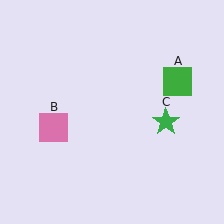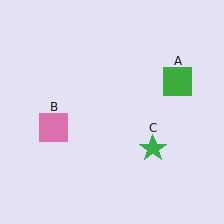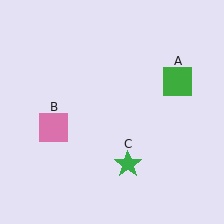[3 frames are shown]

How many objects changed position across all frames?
1 object changed position: green star (object C).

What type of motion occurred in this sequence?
The green star (object C) rotated clockwise around the center of the scene.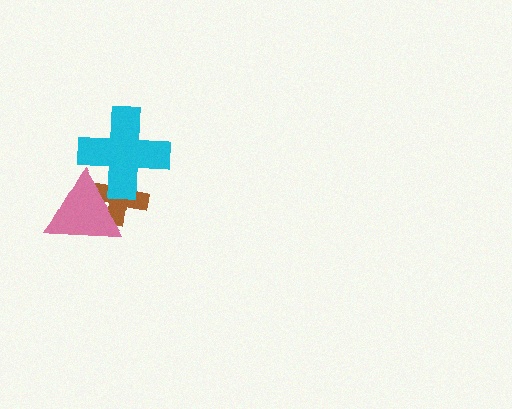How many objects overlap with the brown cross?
2 objects overlap with the brown cross.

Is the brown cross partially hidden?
Yes, it is partially covered by another shape.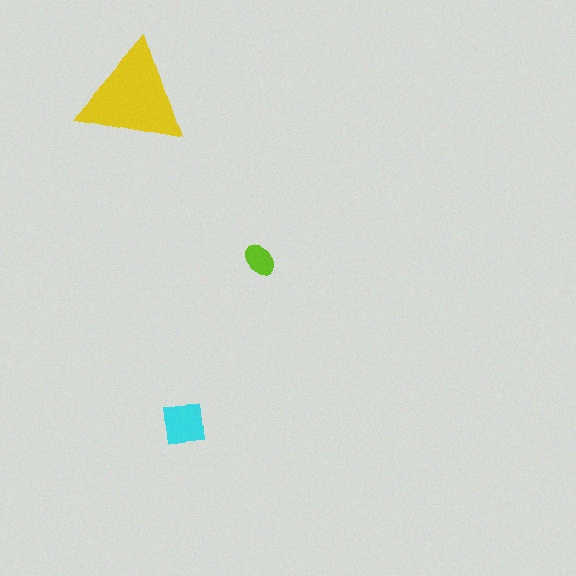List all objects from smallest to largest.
The lime ellipse, the cyan square, the yellow triangle.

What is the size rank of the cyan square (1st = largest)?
2nd.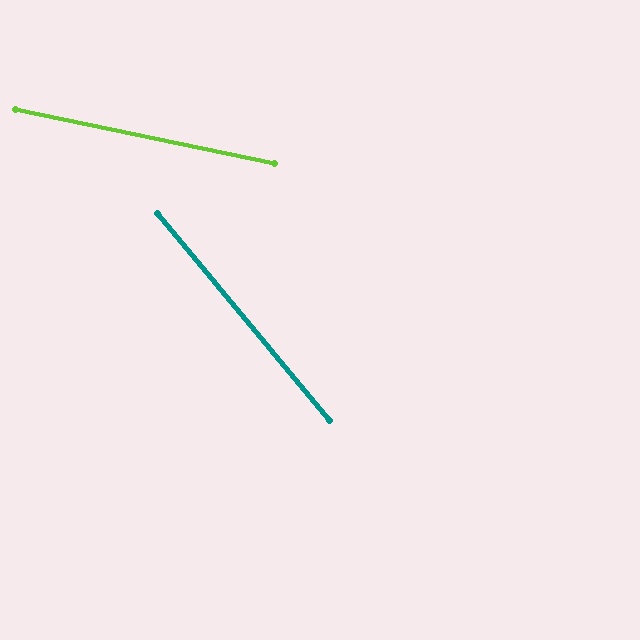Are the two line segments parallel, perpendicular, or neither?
Neither parallel nor perpendicular — they differ by about 38°.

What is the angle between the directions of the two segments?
Approximately 38 degrees.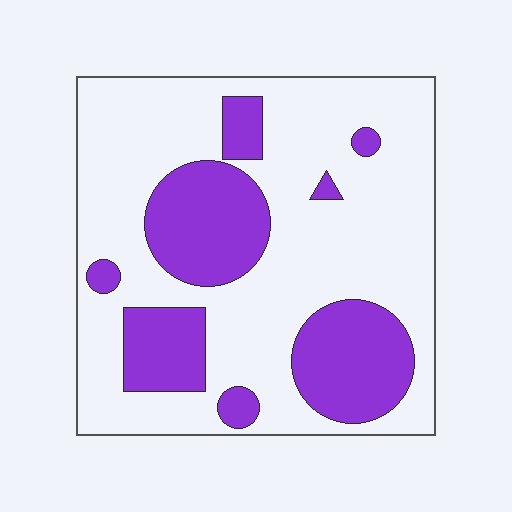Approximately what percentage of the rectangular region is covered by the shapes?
Approximately 30%.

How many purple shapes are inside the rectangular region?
8.